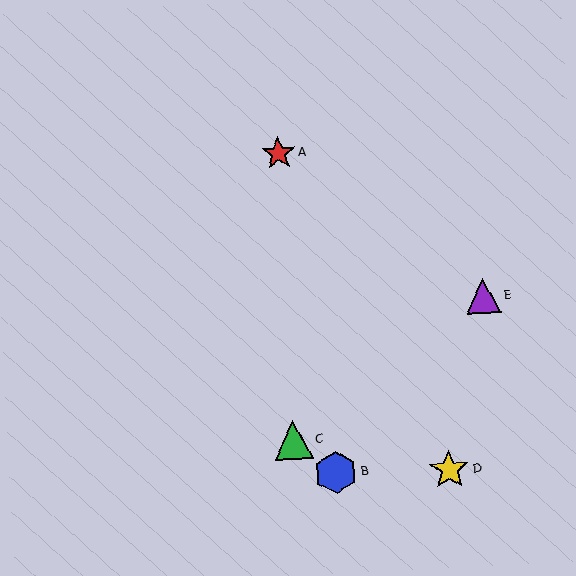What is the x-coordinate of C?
Object C is at x≈293.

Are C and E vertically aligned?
No, C is at x≈293 and E is at x≈483.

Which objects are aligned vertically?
Objects A, C are aligned vertically.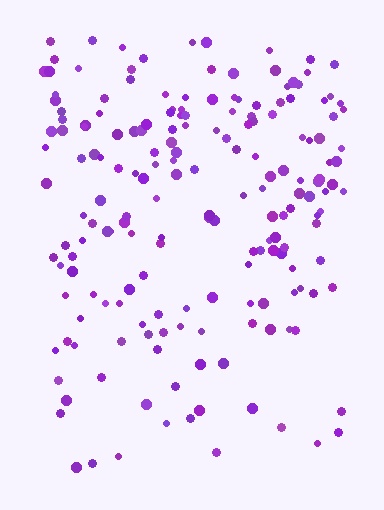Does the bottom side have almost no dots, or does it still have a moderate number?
Still a moderate number, just noticeably fewer than the top.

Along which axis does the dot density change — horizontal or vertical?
Vertical.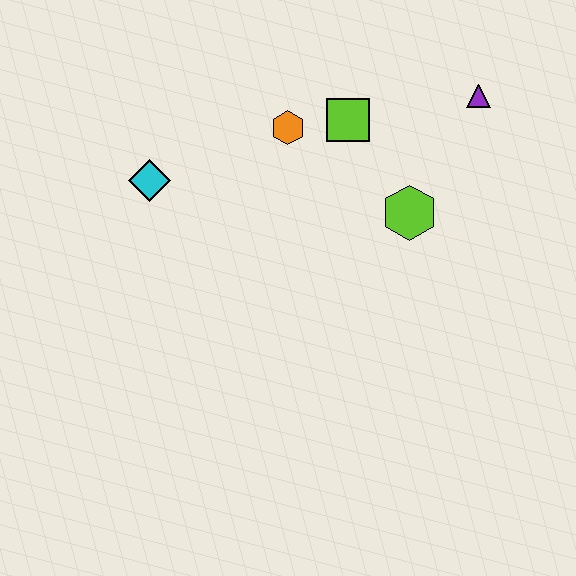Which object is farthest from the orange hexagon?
The purple triangle is farthest from the orange hexagon.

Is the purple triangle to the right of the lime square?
Yes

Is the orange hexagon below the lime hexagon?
No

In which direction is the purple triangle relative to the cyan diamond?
The purple triangle is to the right of the cyan diamond.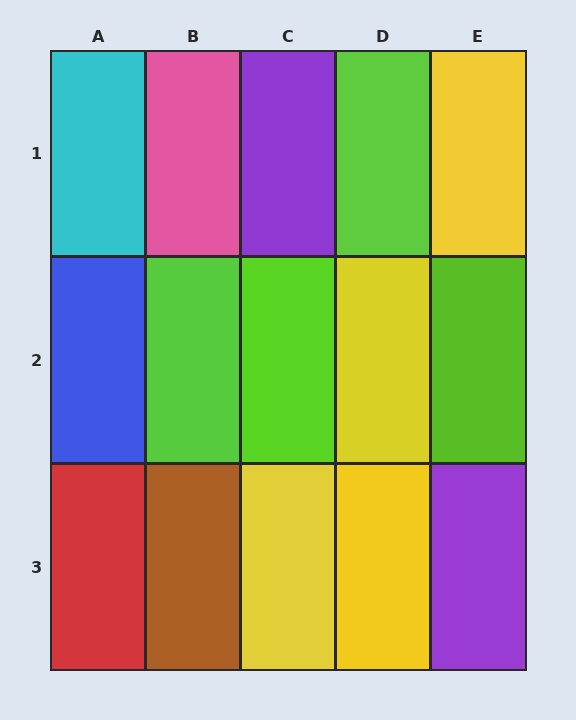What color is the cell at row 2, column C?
Lime.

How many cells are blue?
1 cell is blue.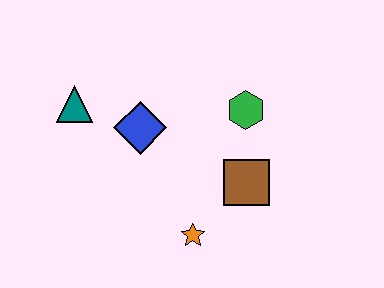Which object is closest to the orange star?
The brown square is closest to the orange star.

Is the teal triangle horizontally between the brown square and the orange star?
No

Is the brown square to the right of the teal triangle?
Yes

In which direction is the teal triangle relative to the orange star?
The teal triangle is above the orange star.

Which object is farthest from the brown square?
The teal triangle is farthest from the brown square.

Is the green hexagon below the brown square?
No